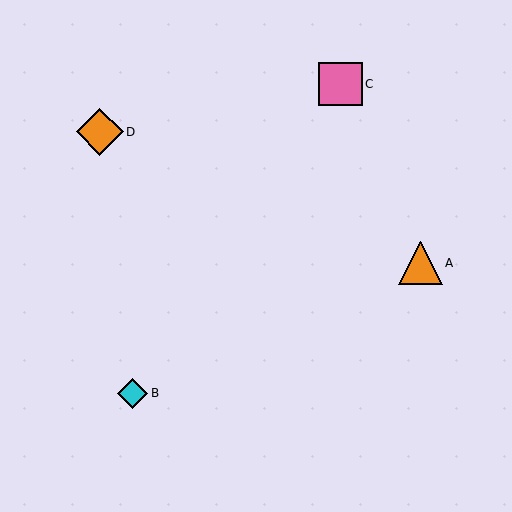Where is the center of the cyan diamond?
The center of the cyan diamond is at (132, 393).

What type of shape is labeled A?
Shape A is an orange triangle.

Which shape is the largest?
The orange diamond (labeled D) is the largest.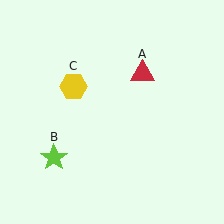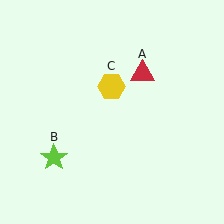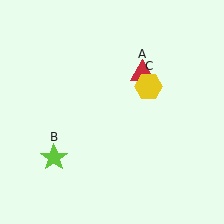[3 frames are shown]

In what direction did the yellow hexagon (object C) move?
The yellow hexagon (object C) moved right.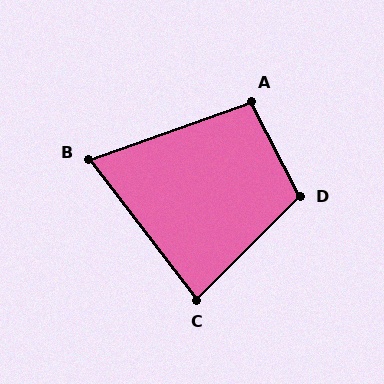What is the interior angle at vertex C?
Approximately 83 degrees (acute).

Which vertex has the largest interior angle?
D, at approximately 108 degrees.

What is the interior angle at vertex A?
Approximately 97 degrees (obtuse).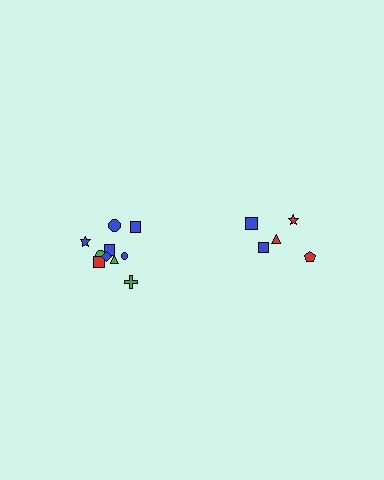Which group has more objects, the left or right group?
The left group.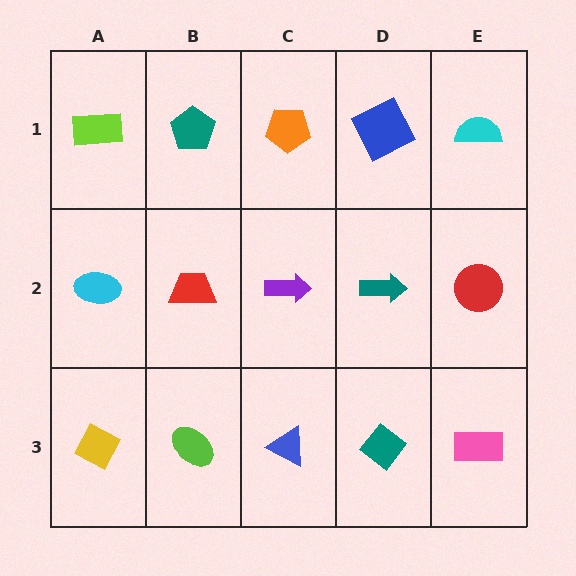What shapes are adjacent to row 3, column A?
A cyan ellipse (row 2, column A), a lime ellipse (row 3, column B).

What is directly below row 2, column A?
A yellow diamond.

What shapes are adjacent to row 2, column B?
A teal pentagon (row 1, column B), a lime ellipse (row 3, column B), a cyan ellipse (row 2, column A), a purple arrow (row 2, column C).